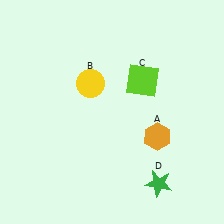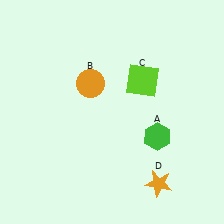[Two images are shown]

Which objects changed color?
A changed from orange to green. B changed from yellow to orange. D changed from green to orange.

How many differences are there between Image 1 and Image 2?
There are 3 differences between the two images.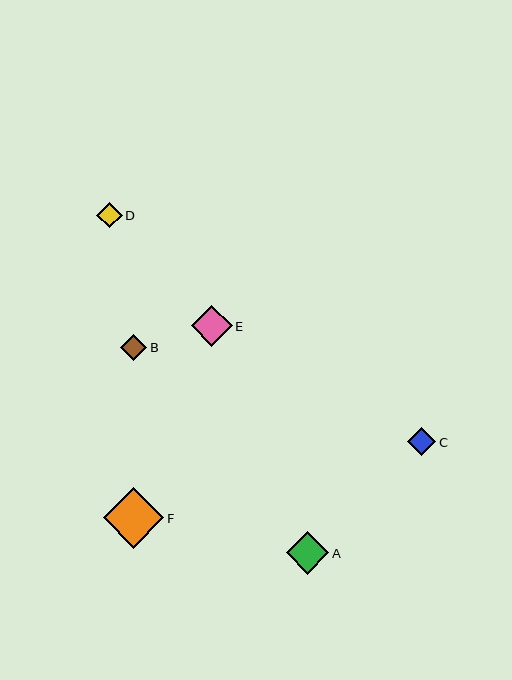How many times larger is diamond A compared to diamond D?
Diamond A is approximately 1.7 times the size of diamond D.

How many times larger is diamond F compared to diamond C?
Diamond F is approximately 2.1 times the size of diamond C.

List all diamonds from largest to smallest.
From largest to smallest: F, A, E, C, B, D.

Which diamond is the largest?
Diamond F is the largest with a size of approximately 60 pixels.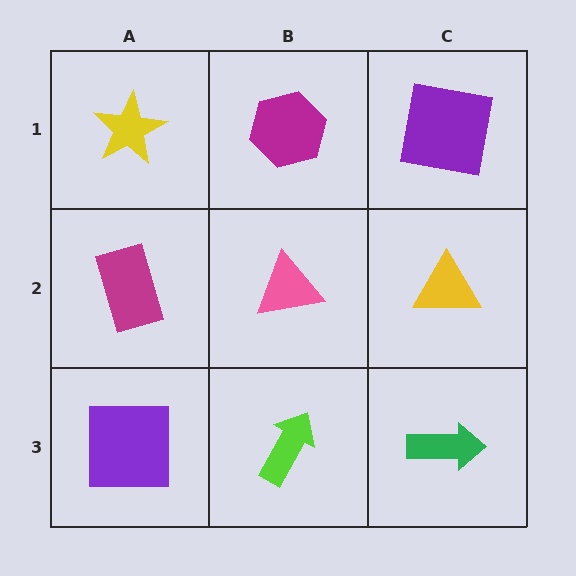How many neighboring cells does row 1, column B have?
3.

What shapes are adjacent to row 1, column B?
A pink triangle (row 2, column B), a yellow star (row 1, column A), a purple square (row 1, column C).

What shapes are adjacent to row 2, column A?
A yellow star (row 1, column A), a purple square (row 3, column A), a pink triangle (row 2, column B).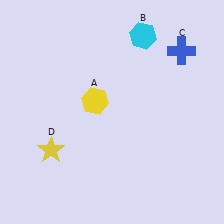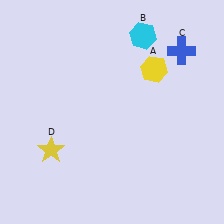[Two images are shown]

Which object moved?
The yellow hexagon (A) moved right.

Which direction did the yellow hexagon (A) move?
The yellow hexagon (A) moved right.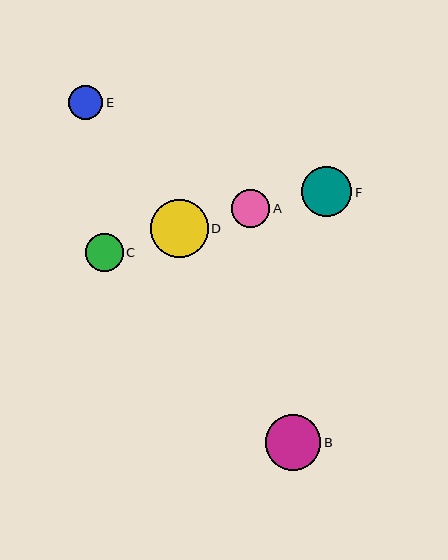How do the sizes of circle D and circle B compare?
Circle D and circle B are approximately the same size.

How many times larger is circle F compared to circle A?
Circle F is approximately 1.3 times the size of circle A.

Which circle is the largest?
Circle D is the largest with a size of approximately 58 pixels.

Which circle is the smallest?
Circle E is the smallest with a size of approximately 35 pixels.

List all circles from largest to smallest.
From largest to smallest: D, B, F, A, C, E.